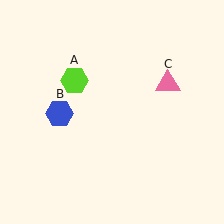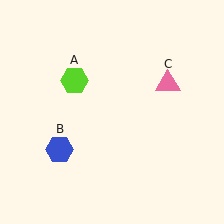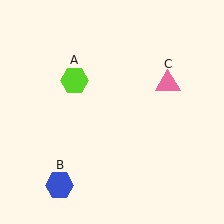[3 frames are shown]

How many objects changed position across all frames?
1 object changed position: blue hexagon (object B).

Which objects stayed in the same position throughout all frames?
Lime hexagon (object A) and pink triangle (object C) remained stationary.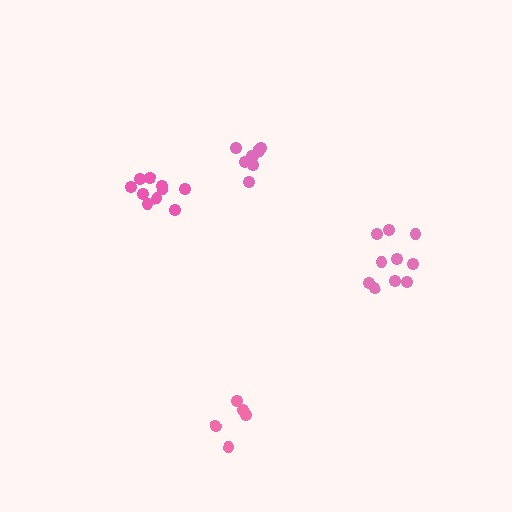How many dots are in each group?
Group 1: 10 dots, Group 2: 5 dots, Group 3: 8 dots, Group 4: 10 dots (33 total).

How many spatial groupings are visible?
There are 4 spatial groupings.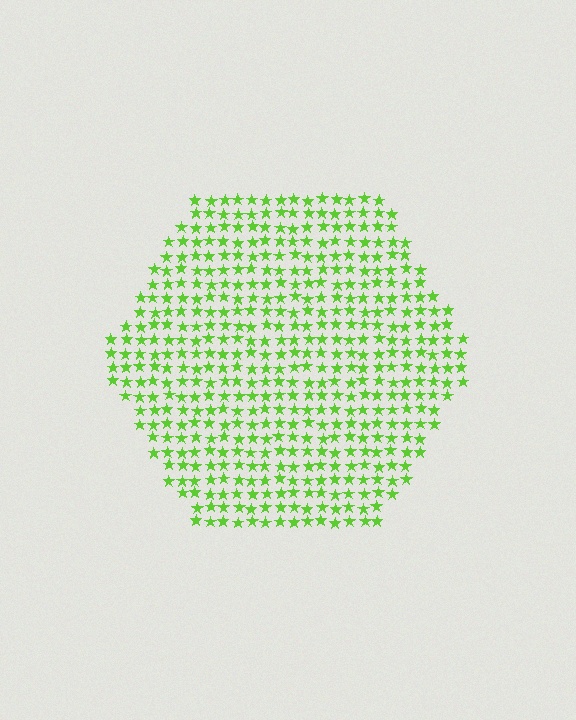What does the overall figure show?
The overall figure shows a hexagon.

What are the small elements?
The small elements are stars.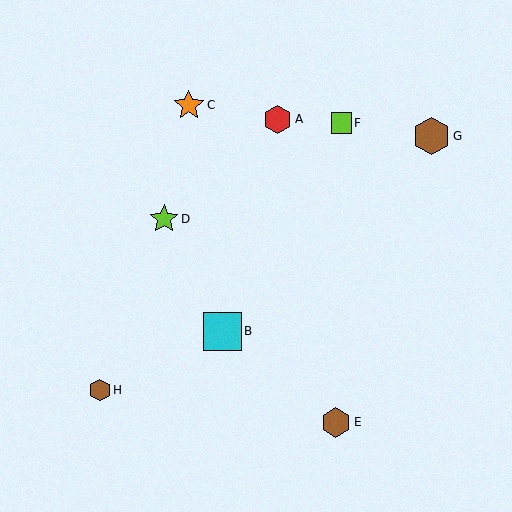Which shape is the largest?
The cyan square (labeled B) is the largest.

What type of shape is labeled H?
Shape H is a brown hexagon.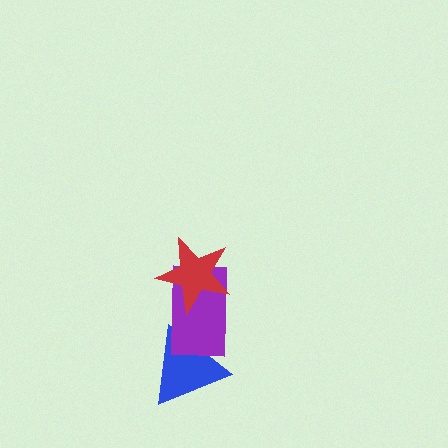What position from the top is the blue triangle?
The blue triangle is 3rd from the top.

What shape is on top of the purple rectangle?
The red star is on top of the purple rectangle.